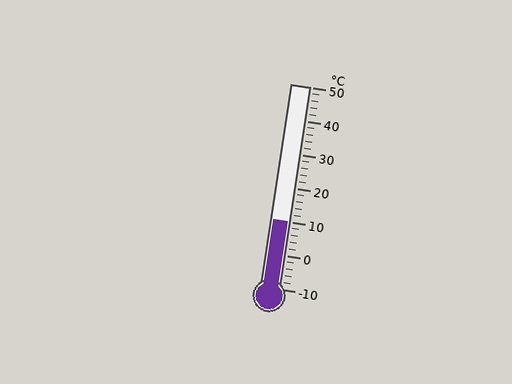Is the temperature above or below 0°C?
The temperature is above 0°C.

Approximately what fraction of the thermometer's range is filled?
The thermometer is filled to approximately 35% of its range.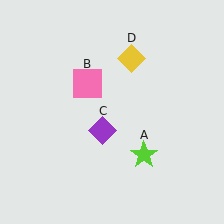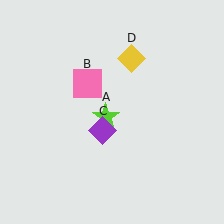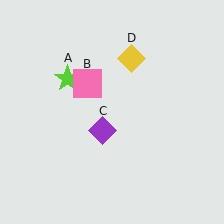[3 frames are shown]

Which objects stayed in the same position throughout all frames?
Pink square (object B) and purple diamond (object C) and yellow diamond (object D) remained stationary.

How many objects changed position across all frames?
1 object changed position: lime star (object A).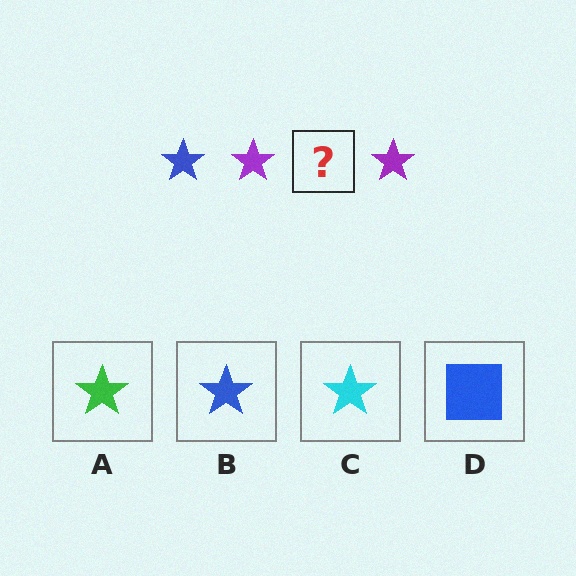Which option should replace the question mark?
Option B.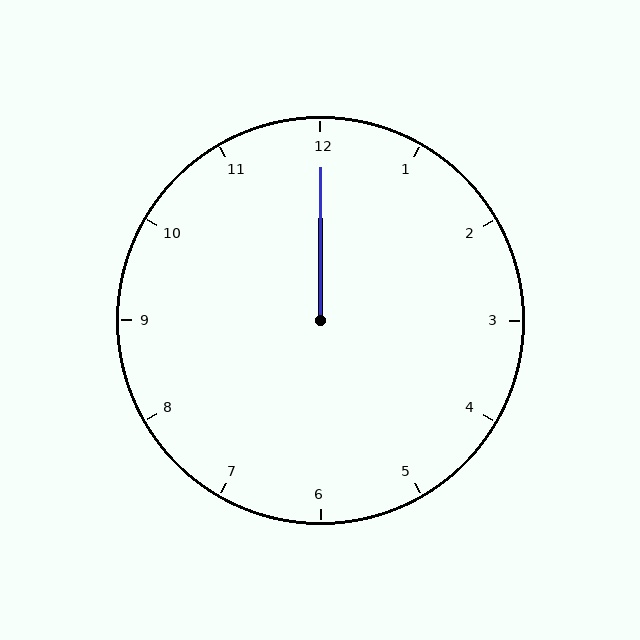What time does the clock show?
12:00.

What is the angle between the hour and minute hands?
Approximately 0 degrees.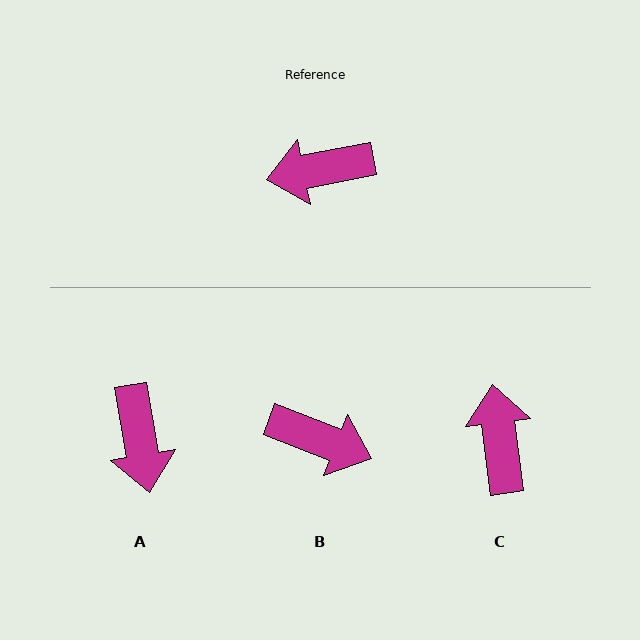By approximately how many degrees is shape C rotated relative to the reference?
Approximately 93 degrees clockwise.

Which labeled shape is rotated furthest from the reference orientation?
B, about 148 degrees away.